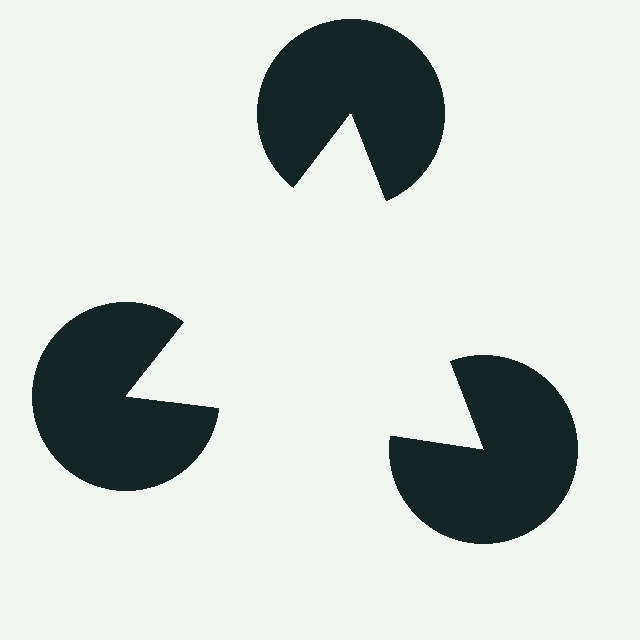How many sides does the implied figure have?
3 sides.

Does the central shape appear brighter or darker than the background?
It typically appears slightly brighter than the background, even though no actual brightness change is drawn.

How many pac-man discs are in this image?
There are 3 — one at each vertex of the illusory triangle.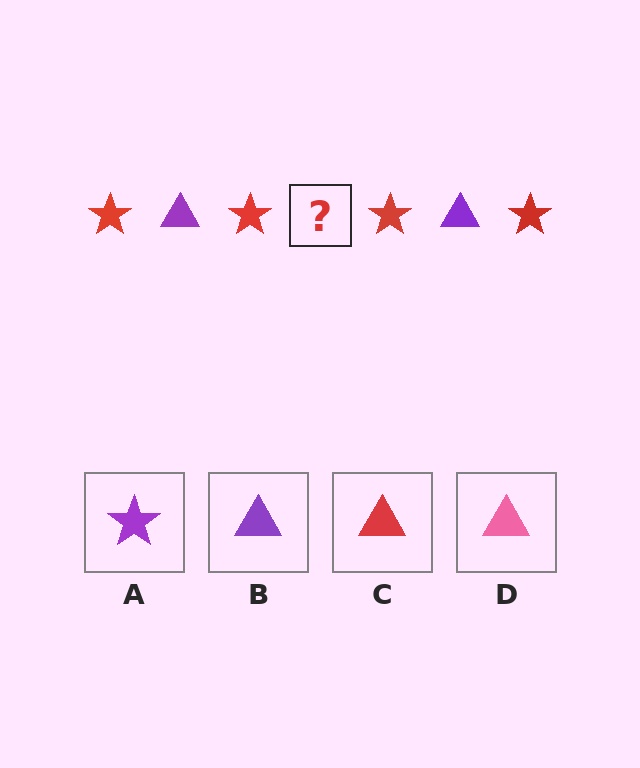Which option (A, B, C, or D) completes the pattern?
B.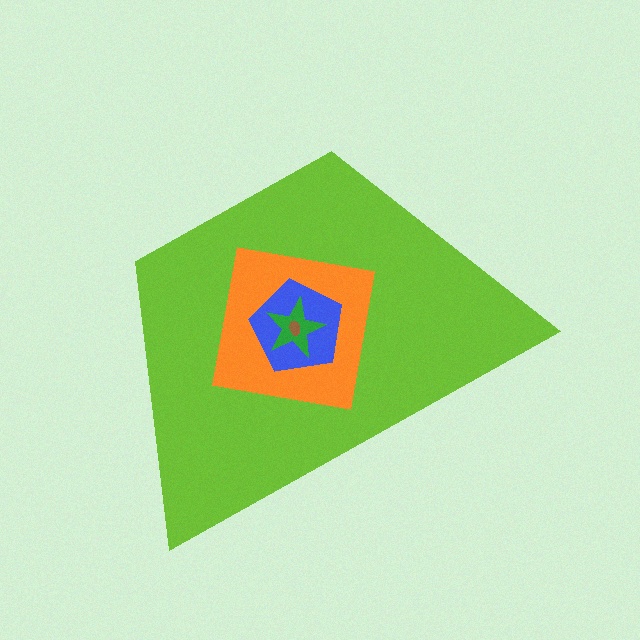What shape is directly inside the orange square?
The blue pentagon.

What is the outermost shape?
The lime trapezoid.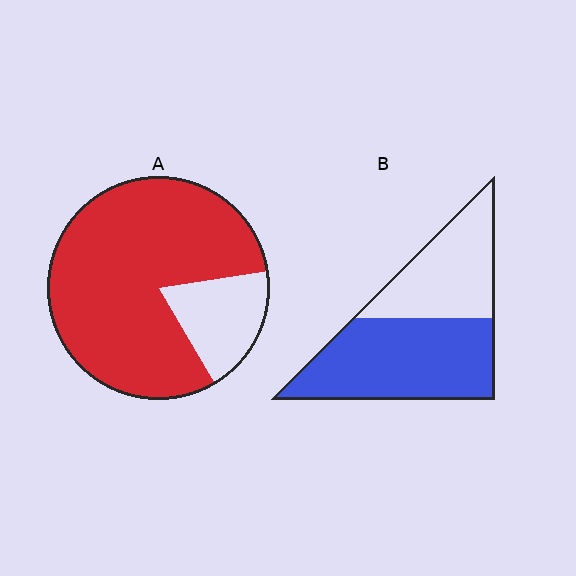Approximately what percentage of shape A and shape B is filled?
A is approximately 80% and B is approximately 60%.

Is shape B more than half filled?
Yes.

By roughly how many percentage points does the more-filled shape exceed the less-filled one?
By roughly 20 percentage points (A over B).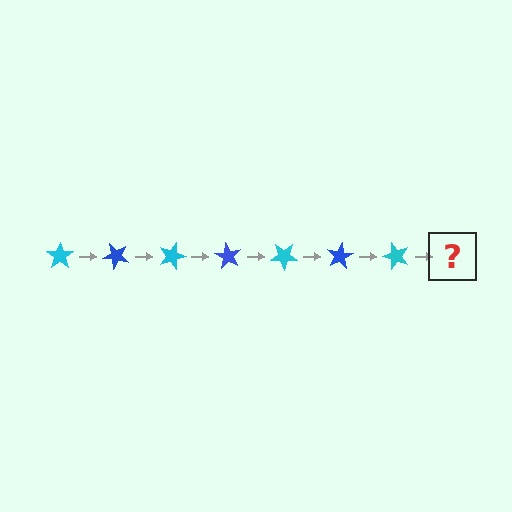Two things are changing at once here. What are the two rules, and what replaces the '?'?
The two rules are that it rotates 45 degrees each step and the color cycles through cyan and blue. The '?' should be a blue star, rotated 315 degrees from the start.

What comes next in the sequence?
The next element should be a blue star, rotated 315 degrees from the start.